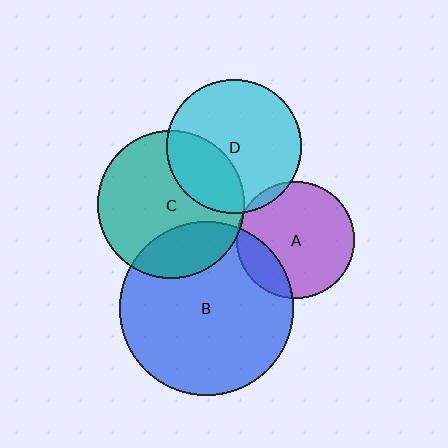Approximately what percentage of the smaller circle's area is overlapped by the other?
Approximately 30%.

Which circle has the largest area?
Circle B (blue).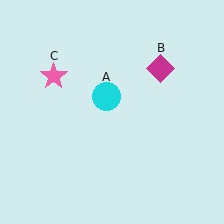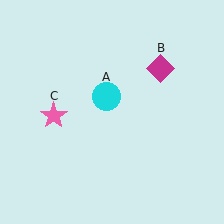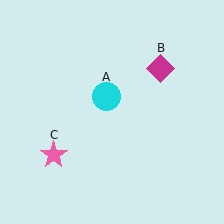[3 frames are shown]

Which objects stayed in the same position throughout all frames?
Cyan circle (object A) and magenta diamond (object B) remained stationary.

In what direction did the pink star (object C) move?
The pink star (object C) moved down.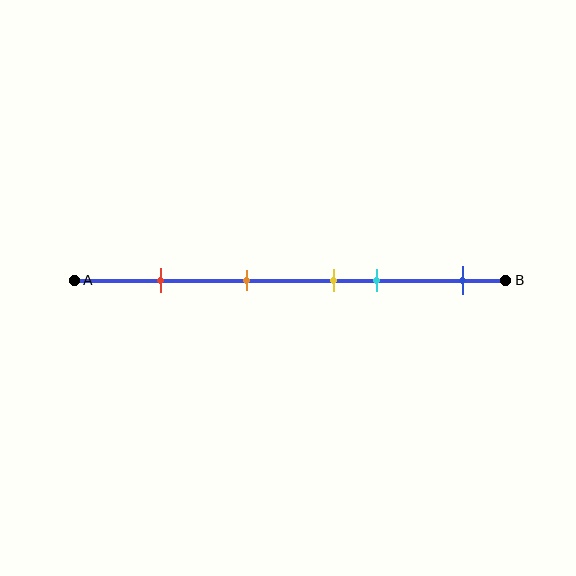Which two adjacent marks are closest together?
The yellow and cyan marks are the closest adjacent pair.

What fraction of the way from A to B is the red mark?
The red mark is approximately 20% (0.2) of the way from A to B.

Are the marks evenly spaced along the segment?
No, the marks are not evenly spaced.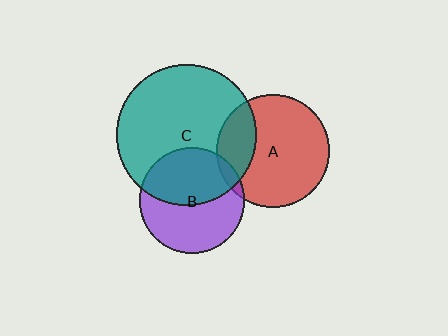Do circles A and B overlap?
Yes.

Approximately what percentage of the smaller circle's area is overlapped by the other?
Approximately 5%.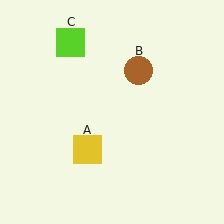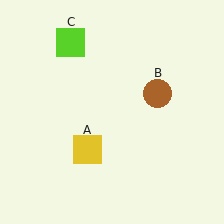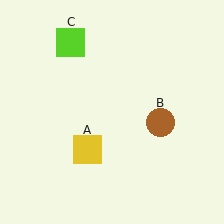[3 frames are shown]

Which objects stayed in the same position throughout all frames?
Yellow square (object A) and lime square (object C) remained stationary.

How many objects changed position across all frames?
1 object changed position: brown circle (object B).